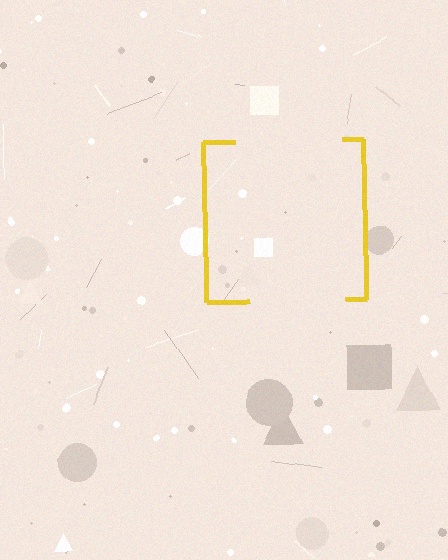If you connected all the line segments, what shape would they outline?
They would outline a square.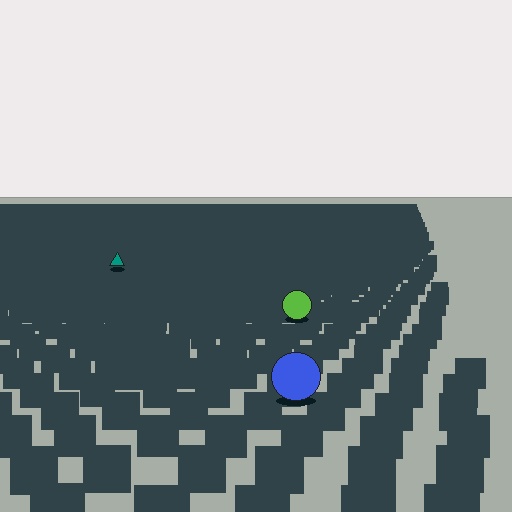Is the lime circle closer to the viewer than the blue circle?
No. The blue circle is closer — you can tell from the texture gradient: the ground texture is coarser near it.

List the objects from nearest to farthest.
From nearest to farthest: the blue circle, the lime circle, the teal triangle.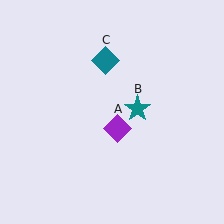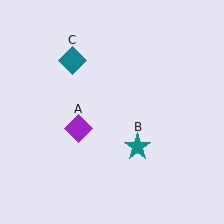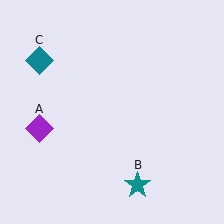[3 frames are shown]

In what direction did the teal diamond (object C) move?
The teal diamond (object C) moved left.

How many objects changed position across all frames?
3 objects changed position: purple diamond (object A), teal star (object B), teal diamond (object C).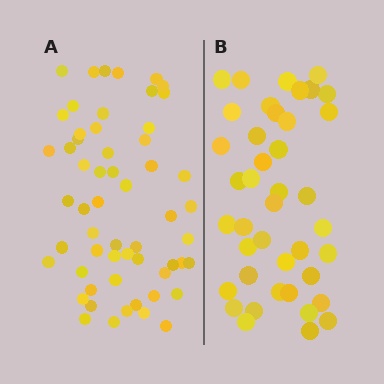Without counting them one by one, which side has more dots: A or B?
Region A (the left region) has more dots.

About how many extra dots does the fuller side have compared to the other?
Region A has approximately 15 more dots than region B.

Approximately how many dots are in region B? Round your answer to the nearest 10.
About 40 dots. (The exact count is 41, which rounds to 40.)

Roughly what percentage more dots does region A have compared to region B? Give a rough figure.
About 40% more.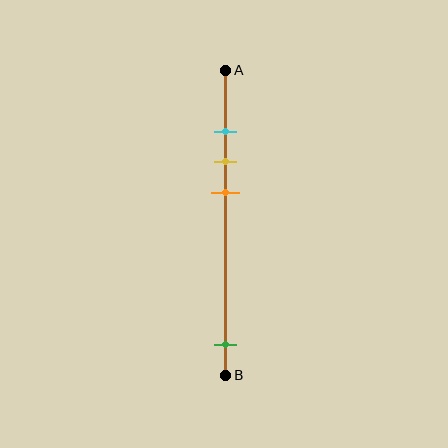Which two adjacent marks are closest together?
The cyan and yellow marks are the closest adjacent pair.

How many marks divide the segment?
There are 4 marks dividing the segment.